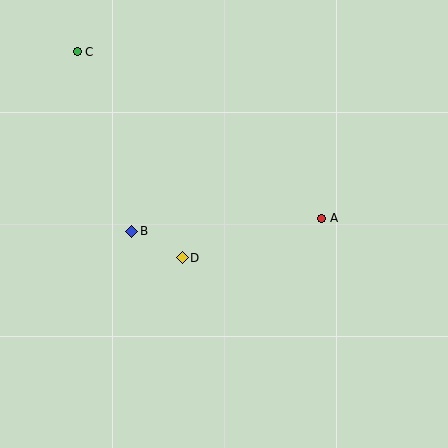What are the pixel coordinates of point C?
Point C is at (77, 52).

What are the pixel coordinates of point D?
Point D is at (182, 258).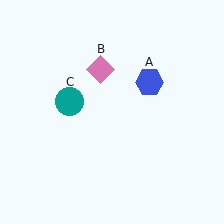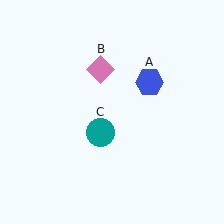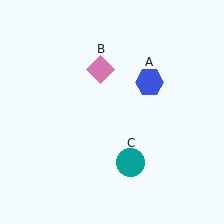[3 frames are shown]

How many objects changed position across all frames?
1 object changed position: teal circle (object C).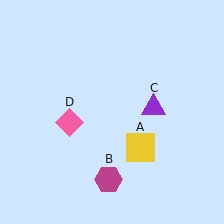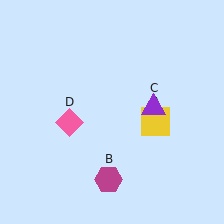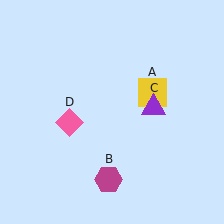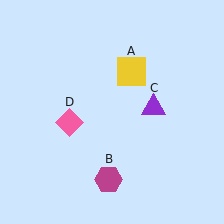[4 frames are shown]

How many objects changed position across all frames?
1 object changed position: yellow square (object A).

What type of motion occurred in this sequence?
The yellow square (object A) rotated counterclockwise around the center of the scene.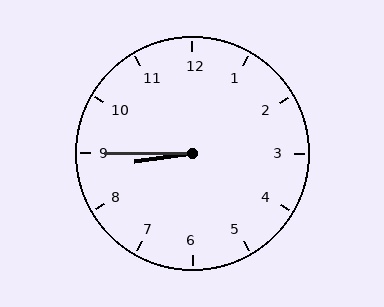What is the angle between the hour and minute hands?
Approximately 8 degrees.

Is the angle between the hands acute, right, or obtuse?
It is acute.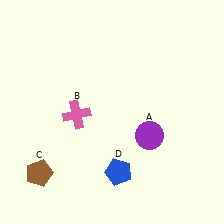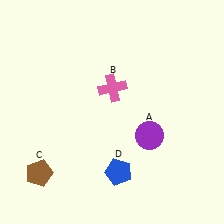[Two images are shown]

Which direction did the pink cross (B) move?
The pink cross (B) moved right.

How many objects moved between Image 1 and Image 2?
1 object moved between the two images.